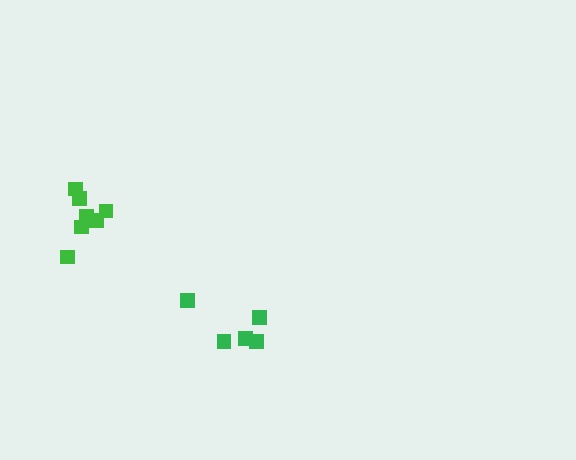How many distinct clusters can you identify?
There are 2 distinct clusters.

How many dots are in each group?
Group 1: 7 dots, Group 2: 5 dots (12 total).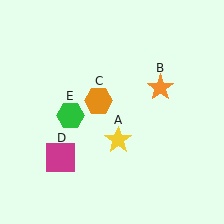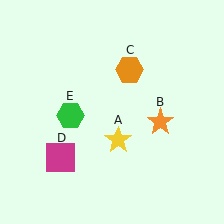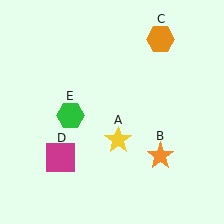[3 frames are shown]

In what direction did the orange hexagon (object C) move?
The orange hexagon (object C) moved up and to the right.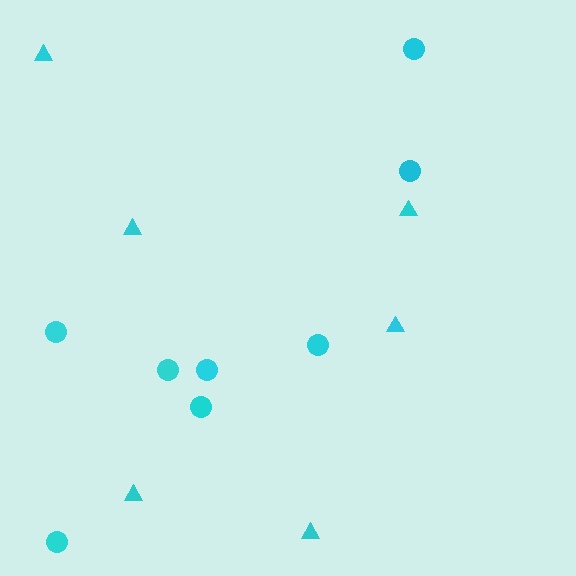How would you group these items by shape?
There are 2 groups: one group of triangles (6) and one group of circles (8).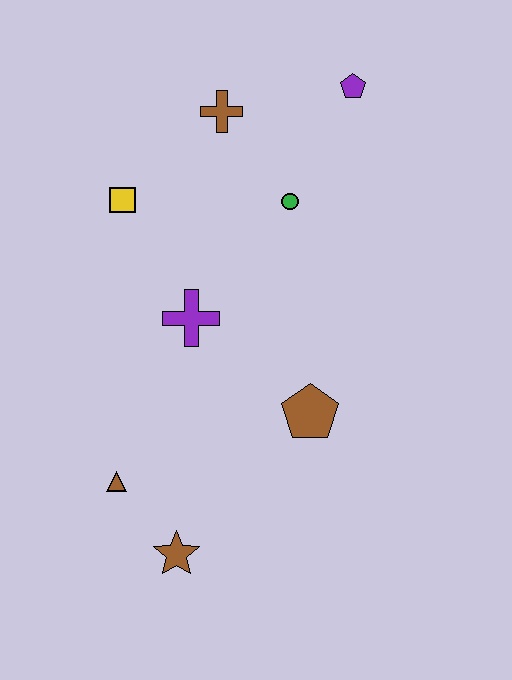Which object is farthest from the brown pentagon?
The purple pentagon is farthest from the brown pentagon.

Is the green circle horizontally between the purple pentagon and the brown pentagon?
No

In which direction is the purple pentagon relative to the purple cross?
The purple pentagon is above the purple cross.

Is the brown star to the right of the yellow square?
Yes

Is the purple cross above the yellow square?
No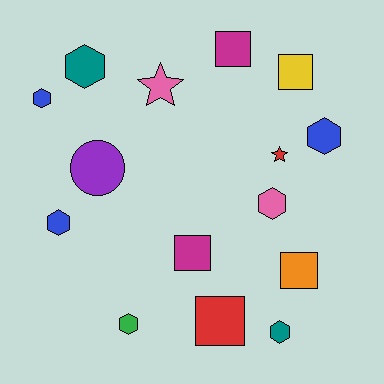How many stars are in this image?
There are 2 stars.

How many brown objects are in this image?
There are no brown objects.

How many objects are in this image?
There are 15 objects.